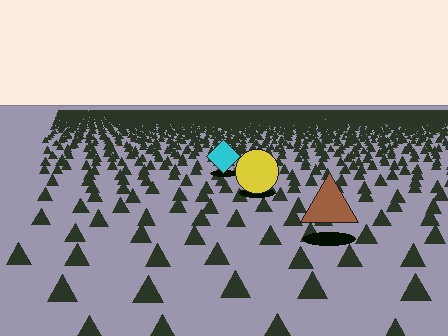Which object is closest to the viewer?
The brown triangle is closest. The texture marks near it are larger and more spread out.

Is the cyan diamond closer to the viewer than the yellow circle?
No. The yellow circle is closer — you can tell from the texture gradient: the ground texture is coarser near it.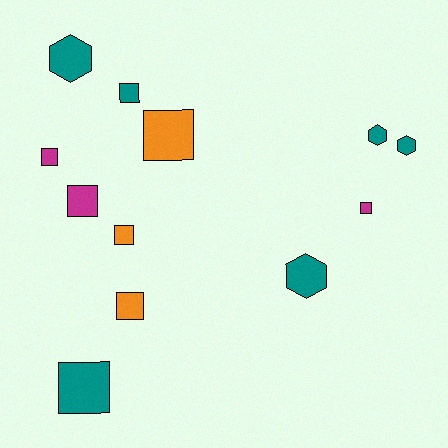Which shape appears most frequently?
Square, with 8 objects.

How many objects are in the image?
There are 12 objects.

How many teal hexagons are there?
There are 4 teal hexagons.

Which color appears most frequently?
Teal, with 6 objects.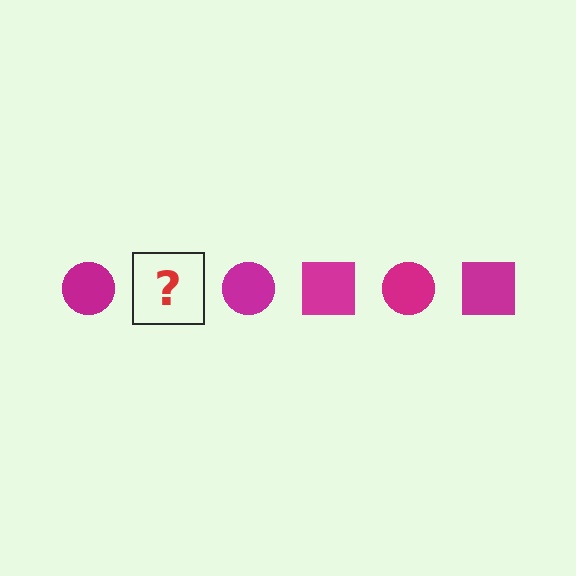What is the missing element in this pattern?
The missing element is a magenta square.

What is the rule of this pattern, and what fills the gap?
The rule is that the pattern cycles through circle, square shapes in magenta. The gap should be filled with a magenta square.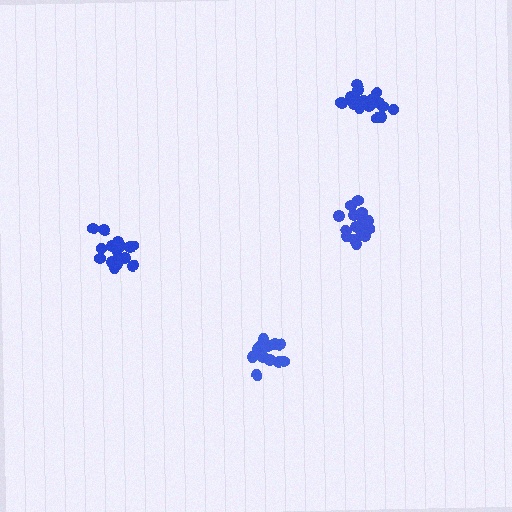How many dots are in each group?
Group 1: 17 dots, Group 2: 15 dots, Group 3: 17 dots, Group 4: 17 dots (66 total).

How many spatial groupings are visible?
There are 4 spatial groupings.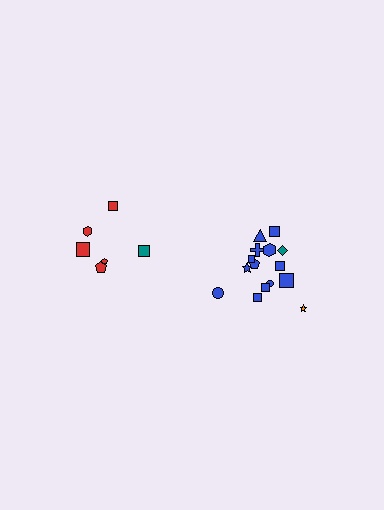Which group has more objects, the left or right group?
The right group.